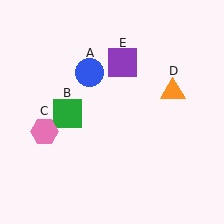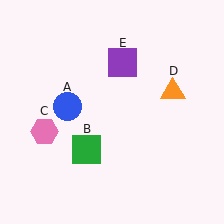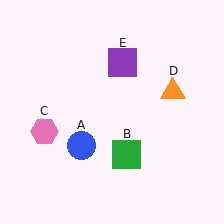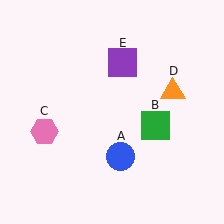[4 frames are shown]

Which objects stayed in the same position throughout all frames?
Pink hexagon (object C) and orange triangle (object D) and purple square (object E) remained stationary.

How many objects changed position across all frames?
2 objects changed position: blue circle (object A), green square (object B).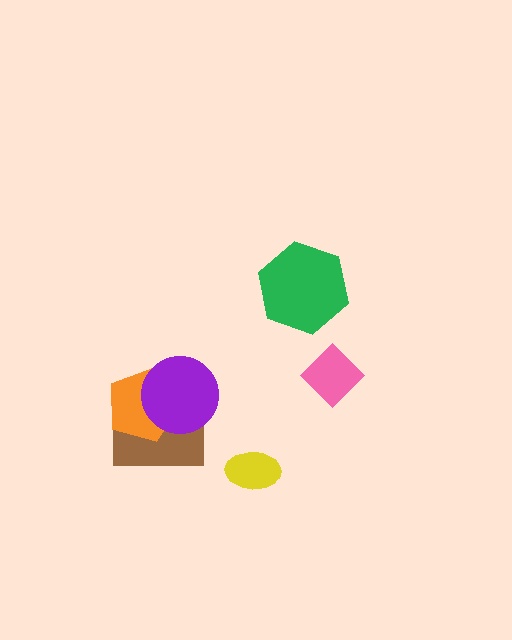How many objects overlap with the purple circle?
2 objects overlap with the purple circle.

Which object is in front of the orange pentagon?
The purple circle is in front of the orange pentagon.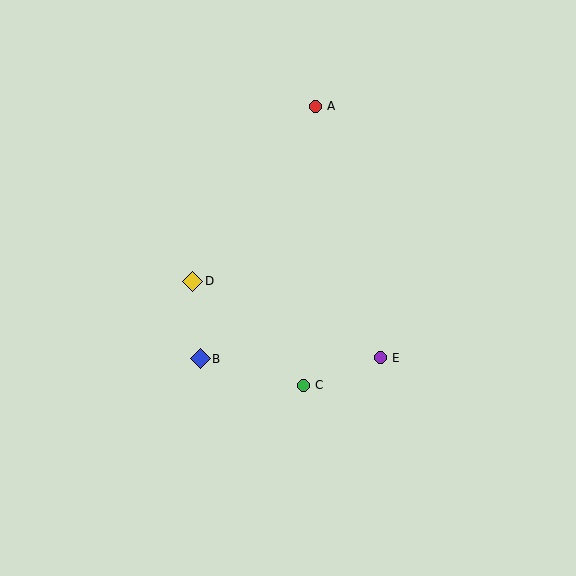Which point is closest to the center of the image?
Point D at (193, 281) is closest to the center.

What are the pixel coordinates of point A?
Point A is at (315, 106).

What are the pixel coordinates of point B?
Point B is at (200, 359).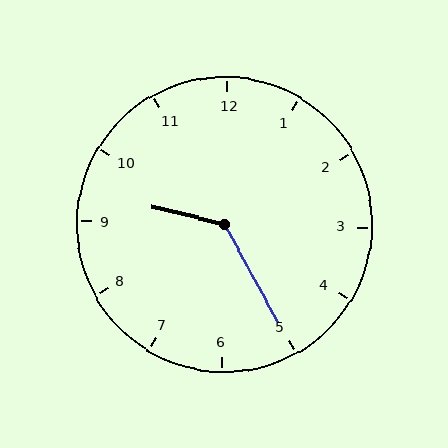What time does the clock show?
9:25.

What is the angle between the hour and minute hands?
Approximately 132 degrees.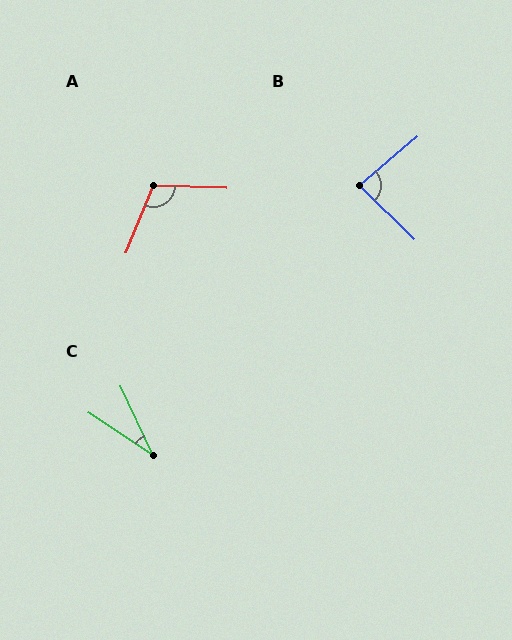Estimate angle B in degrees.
Approximately 85 degrees.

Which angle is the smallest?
C, at approximately 32 degrees.